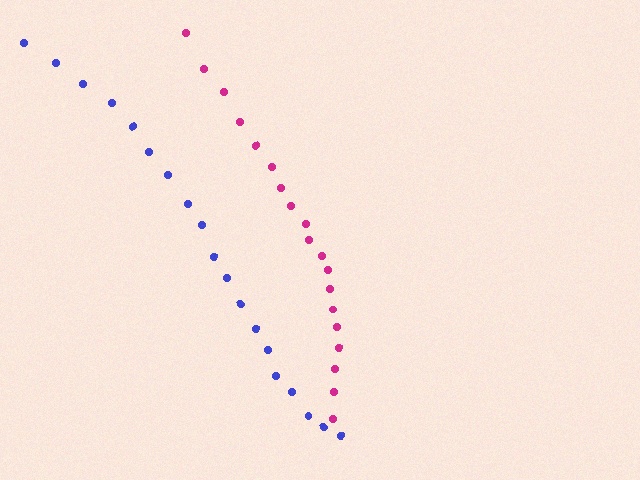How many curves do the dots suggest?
There are 2 distinct paths.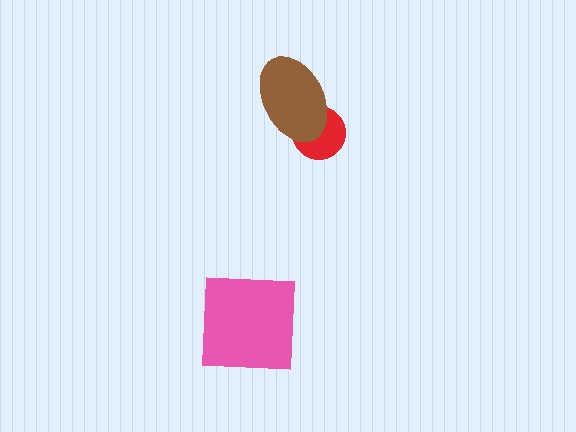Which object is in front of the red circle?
The brown ellipse is in front of the red circle.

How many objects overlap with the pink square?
0 objects overlap with the pink square.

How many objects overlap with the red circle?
1 object overlaps with the red circle.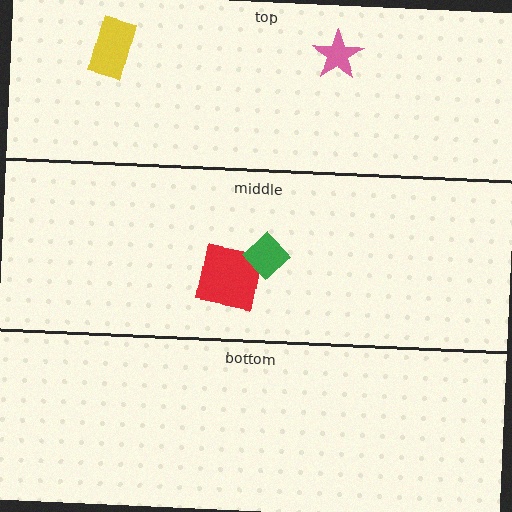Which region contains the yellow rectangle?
The top region.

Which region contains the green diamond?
The middle region.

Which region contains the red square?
The middle region.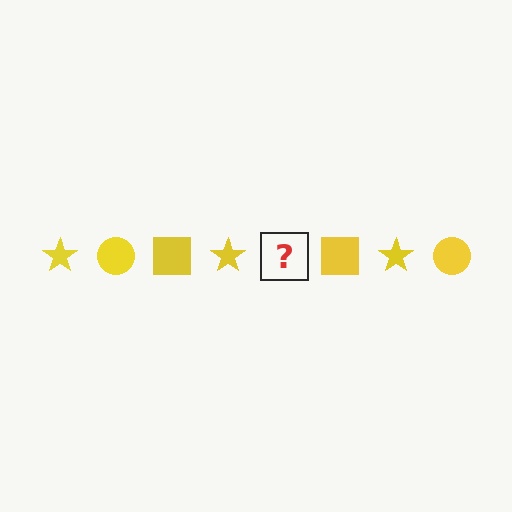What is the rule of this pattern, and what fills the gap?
The rule is that the pattern cycles through star, circle, square shapes in yellow. The gap should be filled with a yellow circle.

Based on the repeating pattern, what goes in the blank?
The blank should be a yellow circle.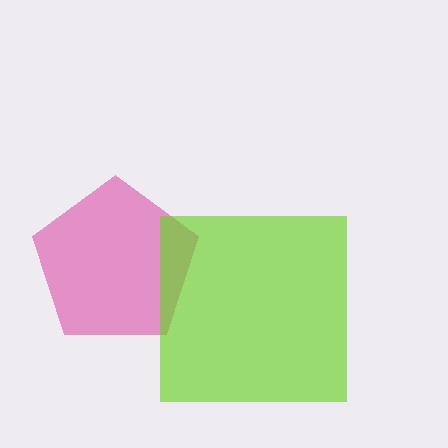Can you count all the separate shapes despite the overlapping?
Yes, there are 2 separate shapes.